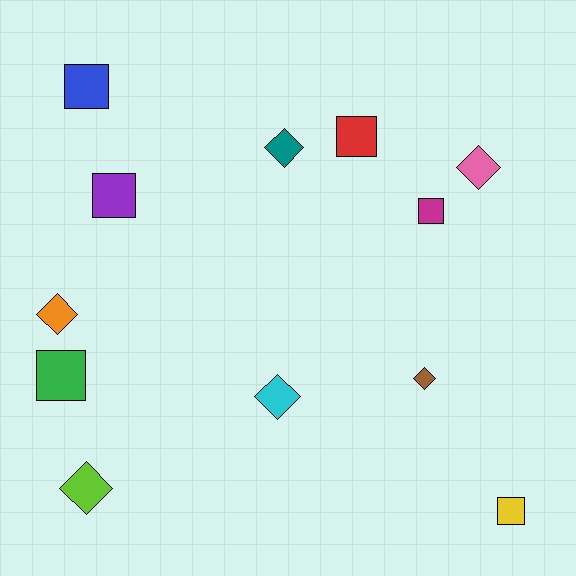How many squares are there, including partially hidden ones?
There are 6 squares.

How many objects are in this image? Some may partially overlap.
There are 12 objects.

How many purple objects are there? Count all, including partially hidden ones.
There is 1 purple object.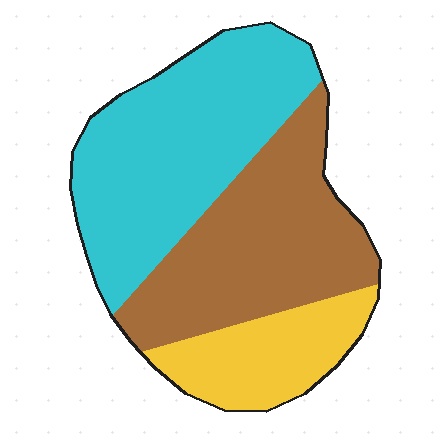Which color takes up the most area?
Cyan, at roughly 45%.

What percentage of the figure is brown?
Brown takes up about three eighths (3/8) of the figure.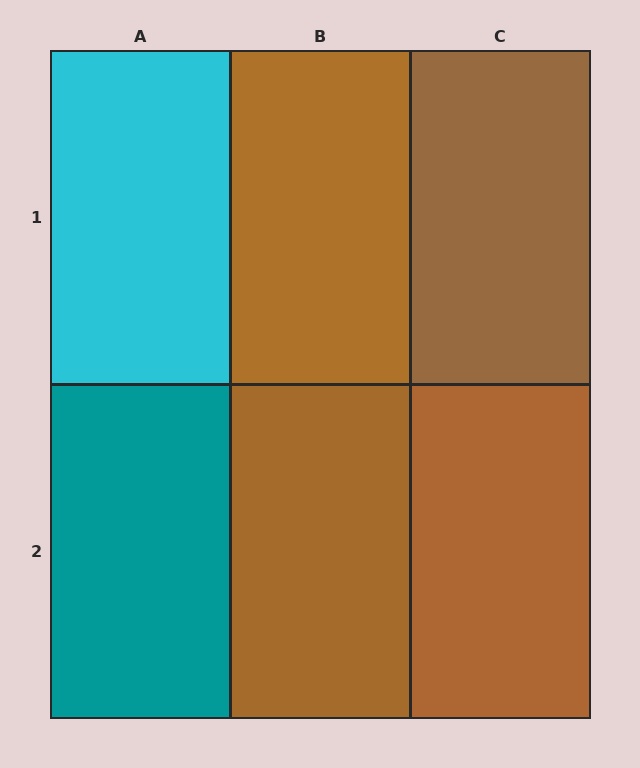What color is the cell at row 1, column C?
Brown.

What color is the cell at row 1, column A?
Cyan.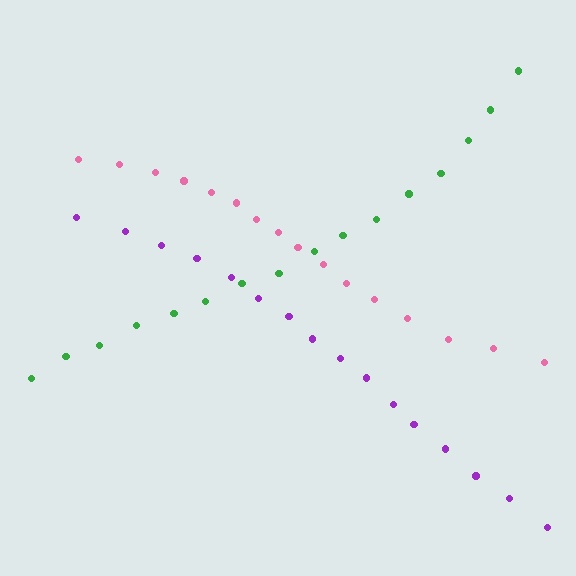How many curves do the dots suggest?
There are 3 distinct paths.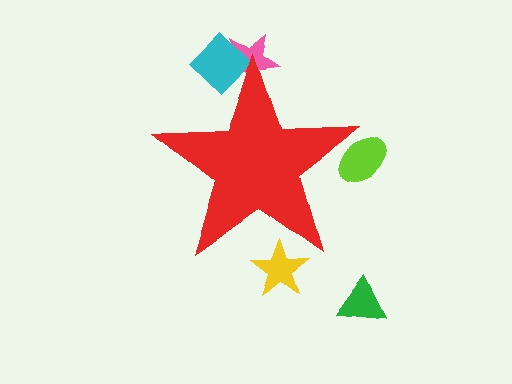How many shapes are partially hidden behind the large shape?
4 shapes are partially hidden.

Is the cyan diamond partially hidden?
Yes, the cyan diamond is partially hidden behind the red star.